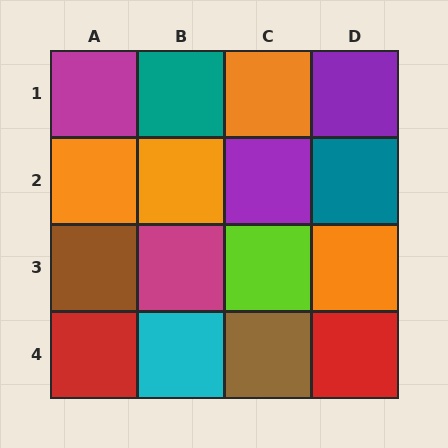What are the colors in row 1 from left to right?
Magenta, teal, orange, purple.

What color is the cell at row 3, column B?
Magenta.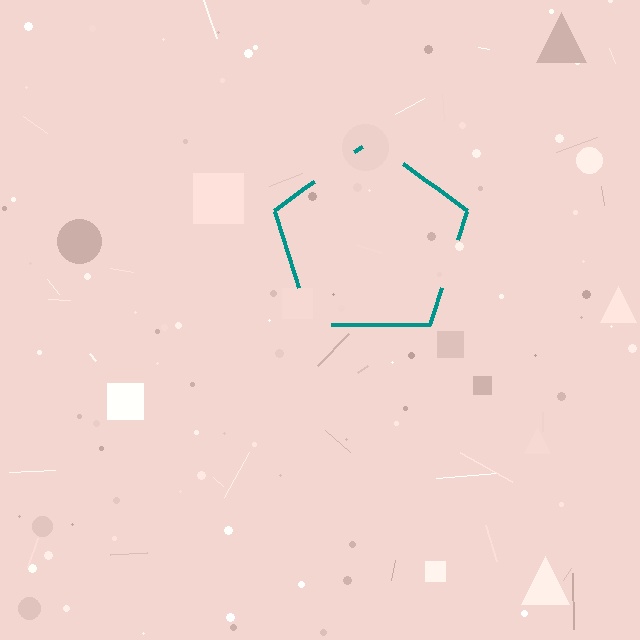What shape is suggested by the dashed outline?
The dashed outline suggests a pentagon.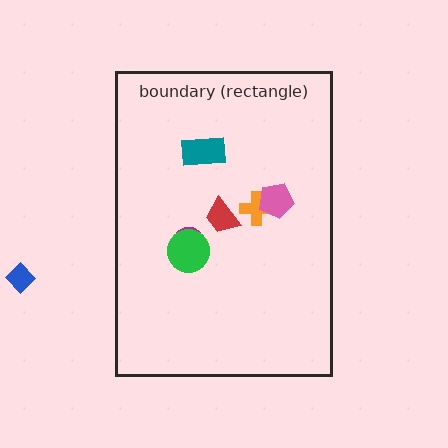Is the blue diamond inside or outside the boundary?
Outside.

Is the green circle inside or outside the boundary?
Inside.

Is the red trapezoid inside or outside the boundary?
Inside.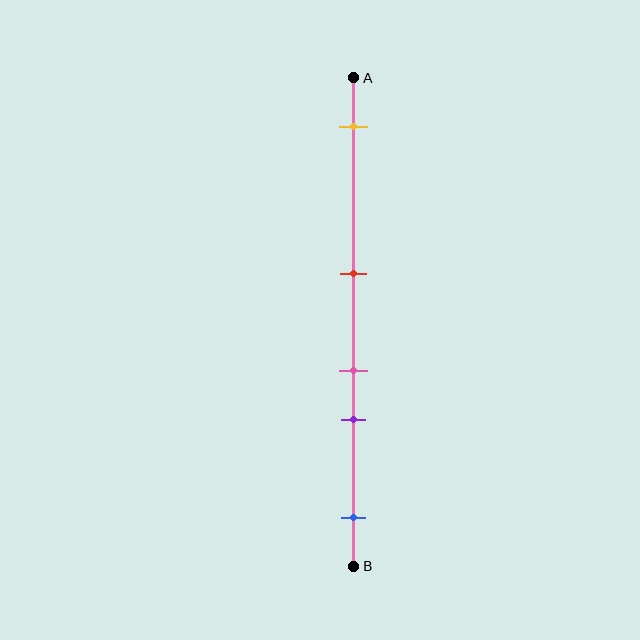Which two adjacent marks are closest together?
The pink and purple marks are the closest adjacent pair.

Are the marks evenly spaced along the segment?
No, the marks are not evenly spaced.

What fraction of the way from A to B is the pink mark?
The pink mark is approximately 60% (0.6) of the way from A to B.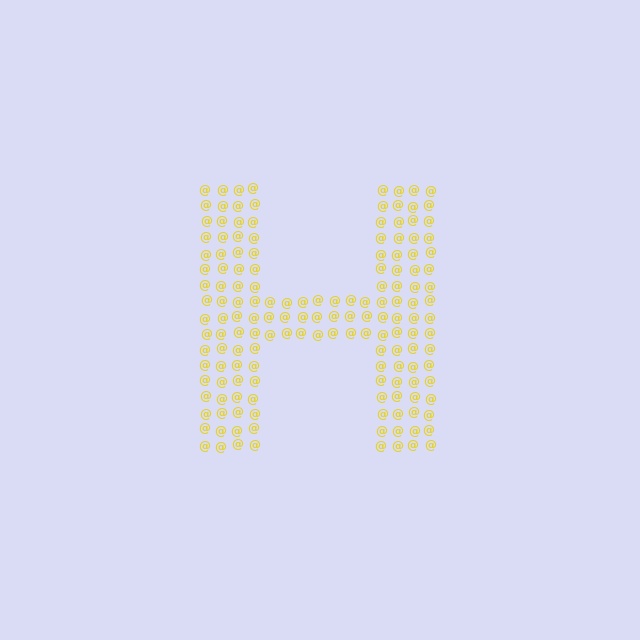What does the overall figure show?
The overall figure shows the letter H.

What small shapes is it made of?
It is made of small at signs.